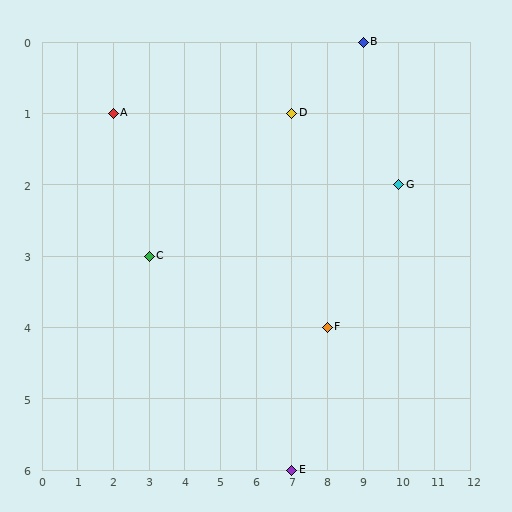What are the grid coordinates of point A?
Point A is at grid coordinates (2, 1).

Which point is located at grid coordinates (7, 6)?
Point E is at (7, 6).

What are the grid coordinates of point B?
Point B is at grid coordinates (9, 0).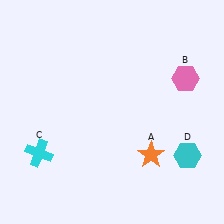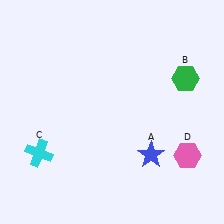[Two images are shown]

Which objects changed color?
A changed from orange to blue. B changed from pink to green. D changed from cyan to pink.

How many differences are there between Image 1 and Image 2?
There are 3 differences between the two images.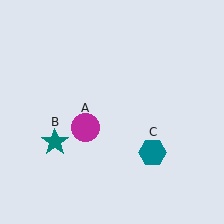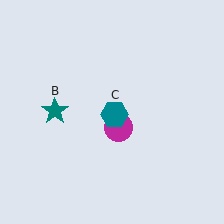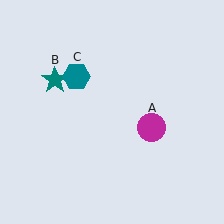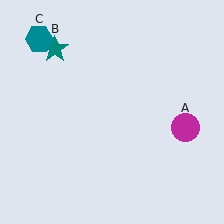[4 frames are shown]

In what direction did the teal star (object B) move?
The teal star (object B) moved up.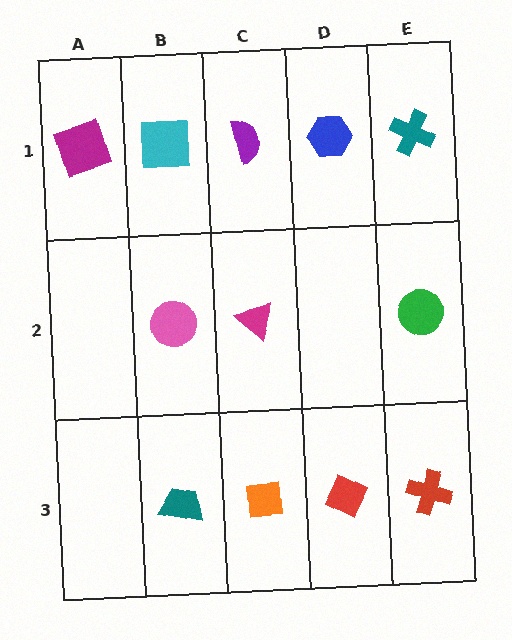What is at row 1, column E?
A teal cross.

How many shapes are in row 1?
5 shapes.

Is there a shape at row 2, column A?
No, that cell is empty.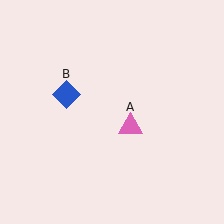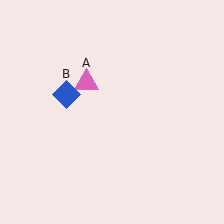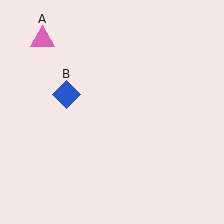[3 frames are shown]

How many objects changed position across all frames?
1 object changed position: pink triangle (object A).